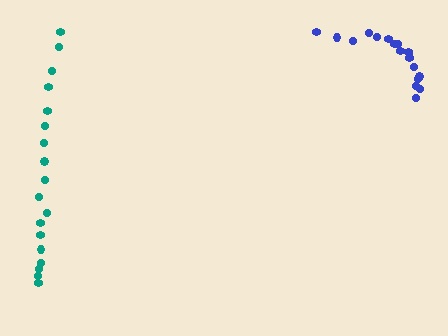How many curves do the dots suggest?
There are 2 distinct paths.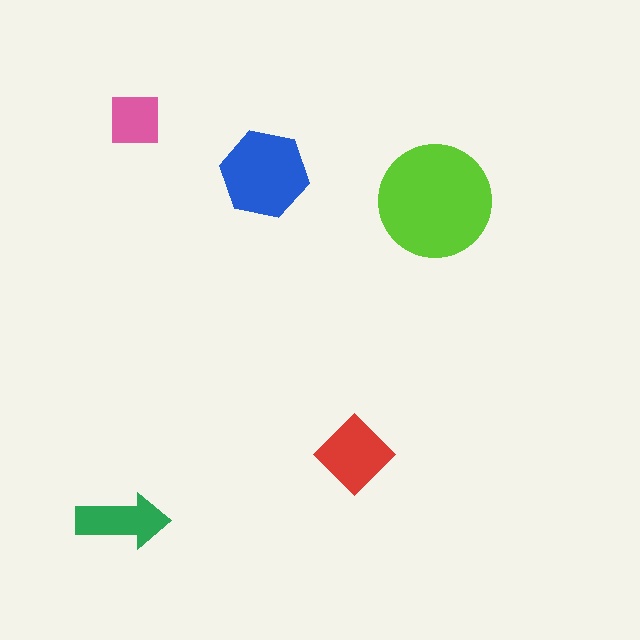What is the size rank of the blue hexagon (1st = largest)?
2nd.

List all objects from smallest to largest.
The pink square, the green arrow, the red diamond, the blue hexagon, the lime circle.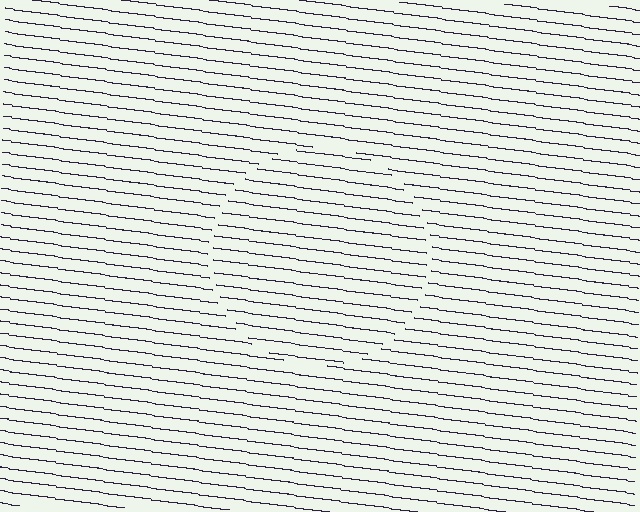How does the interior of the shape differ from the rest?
The interior of the shape contains the same grating, shifted by half a period — the contour is defined by the phase discontinuity where line-ends from the inner and outer gratings abut.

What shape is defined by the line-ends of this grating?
An illusory circle. The interior of the shape contains the same grating, shifted by half a period — the contour is defined by the phase discontinuity where line-ends from the inner and outer gratings abut.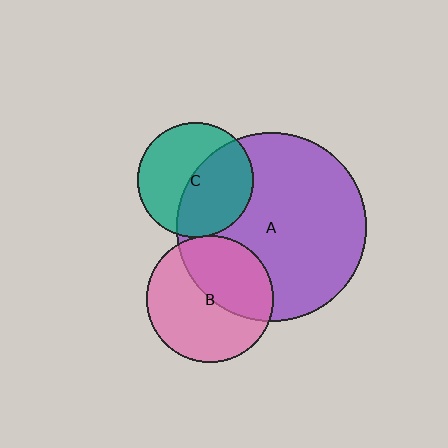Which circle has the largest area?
Circle A (purple).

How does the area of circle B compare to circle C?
Approximately 1.2 times.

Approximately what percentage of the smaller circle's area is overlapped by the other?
Approximately 5%.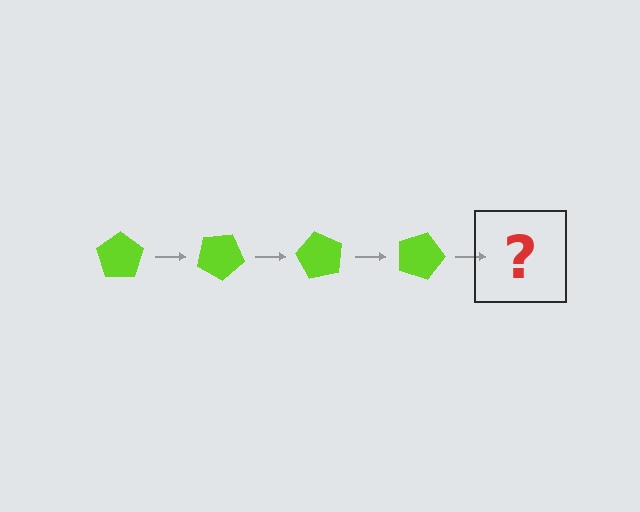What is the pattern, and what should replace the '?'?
The pattern is that the pentagon rotates 30 degrees each step. The '?' should be a lime pentagon rotated 120 degrees.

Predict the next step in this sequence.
The next step is a lime pentagon rotated 120 degrees.